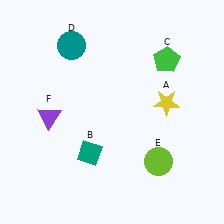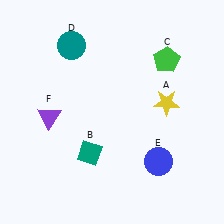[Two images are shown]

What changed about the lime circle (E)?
In Image 1, E is lime. In Image 2, it changed to blue.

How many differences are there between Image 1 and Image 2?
There is 1 difference between the two images.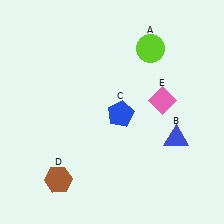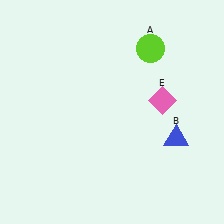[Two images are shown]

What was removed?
The blue pentagon (C), the brown hexagon (D) were removed in Image 2.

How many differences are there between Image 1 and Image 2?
There are 2 differences between the two images.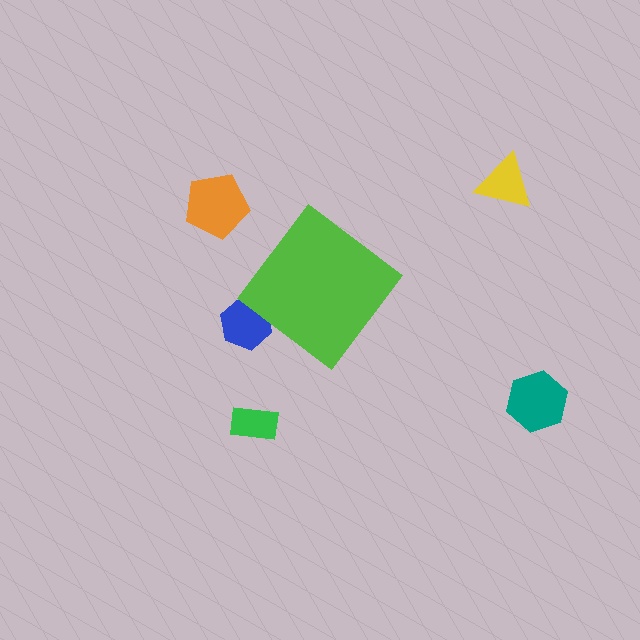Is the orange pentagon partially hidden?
No, the orange pentagon is fully visible.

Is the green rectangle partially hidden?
No, the green rectangle is fully visible.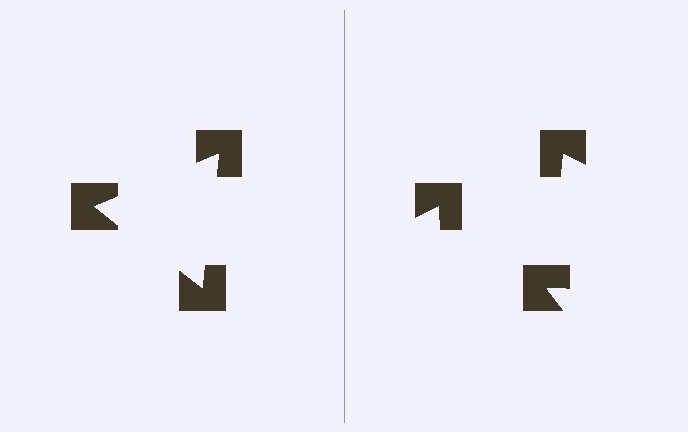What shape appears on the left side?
An illusory triangle.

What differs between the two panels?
The notched squares are positioned identically on both sides; only the wedge orientations differ. On the left they align to a triangle; on the right they are misaligned.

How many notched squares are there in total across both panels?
6 — 3 on each side.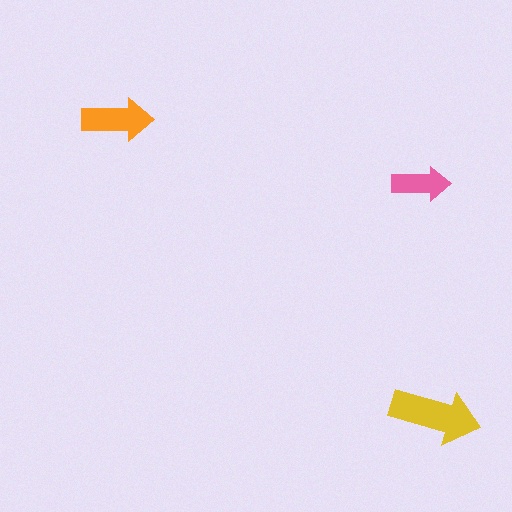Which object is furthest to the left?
The orange arrow is leftmost.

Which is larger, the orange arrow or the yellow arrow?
The yellow one.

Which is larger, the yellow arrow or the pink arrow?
The yellow one.